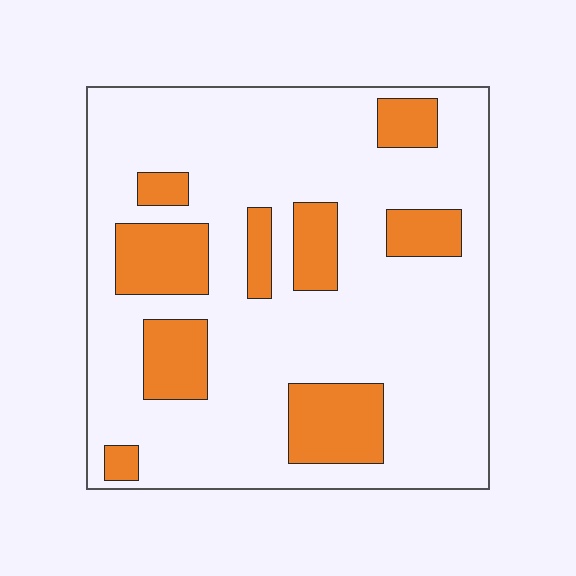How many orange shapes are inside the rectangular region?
9.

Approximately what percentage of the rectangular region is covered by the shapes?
Approximately 20%.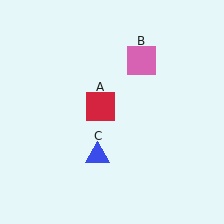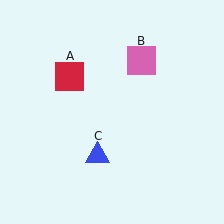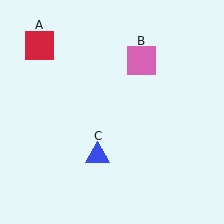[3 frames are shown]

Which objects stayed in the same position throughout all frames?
Pink square (object B) and blue triangle (object C) remained stationary.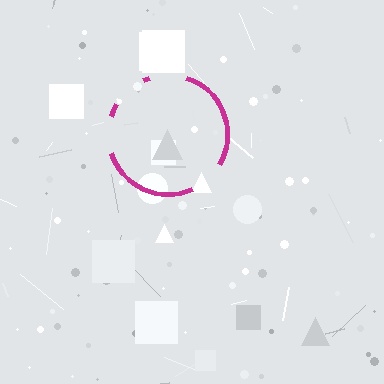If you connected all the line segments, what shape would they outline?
They would outline a circle.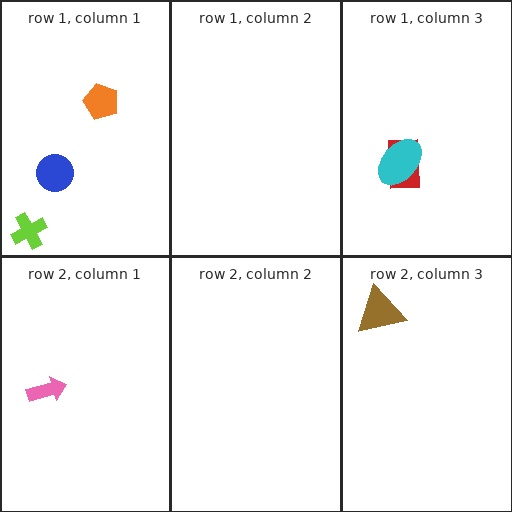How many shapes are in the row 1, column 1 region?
3.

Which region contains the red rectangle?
The row 1, column 3 region.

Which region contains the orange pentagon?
The row 1, column 1 region.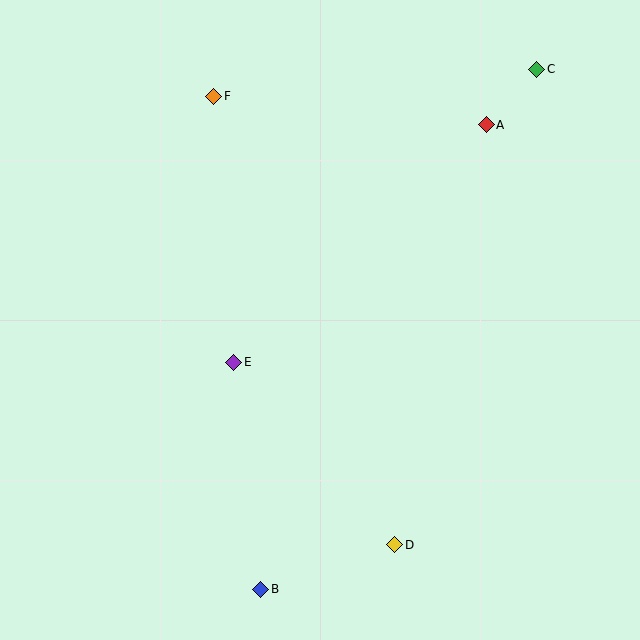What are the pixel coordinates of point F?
Point F is at (214, 96).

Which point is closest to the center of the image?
Point E at (234, 362) is closest to the center.